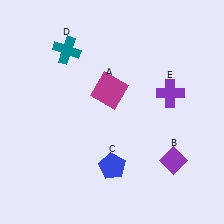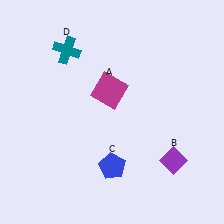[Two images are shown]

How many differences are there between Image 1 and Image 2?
There is 1 difference between the two images.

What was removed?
The purple cross (E) was removed in Image 2.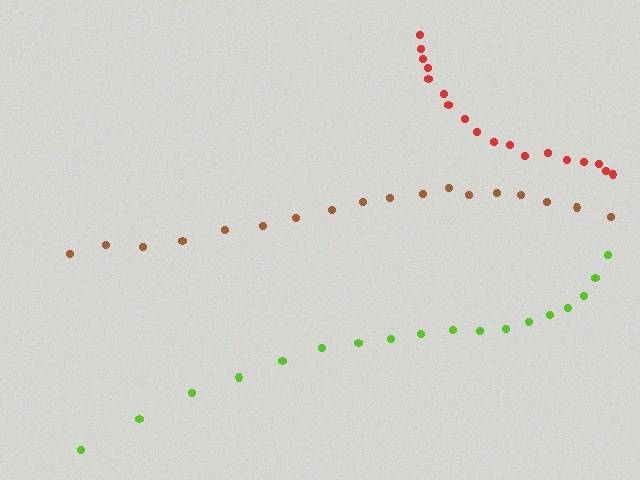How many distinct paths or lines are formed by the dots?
There are 3 distinct paths.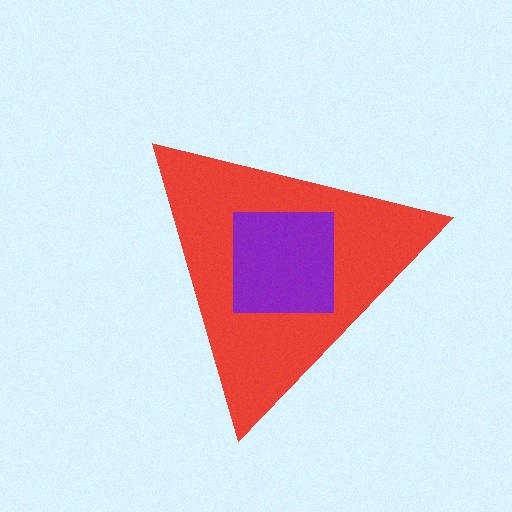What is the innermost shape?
The purple square.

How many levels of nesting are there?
2.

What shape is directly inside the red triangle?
The purple square.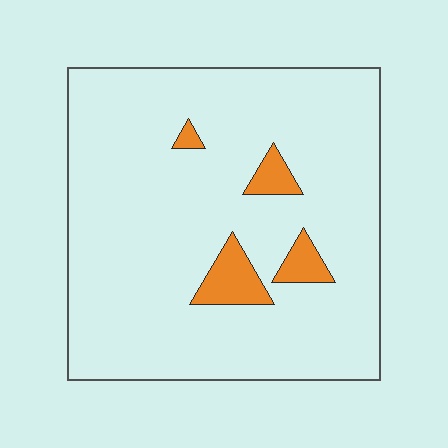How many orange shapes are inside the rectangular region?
4.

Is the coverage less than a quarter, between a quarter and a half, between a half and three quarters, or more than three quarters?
Less than a quarter.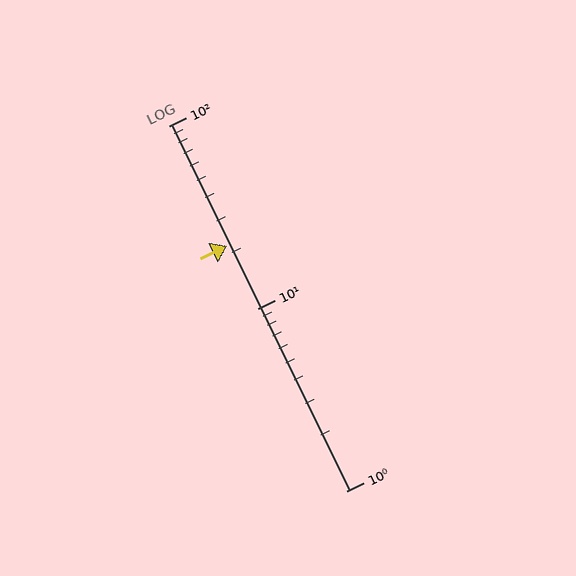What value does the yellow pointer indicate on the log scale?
The pointer indicates approximately 22.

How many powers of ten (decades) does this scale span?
The scale spans 2 decades, from 1 to 100.